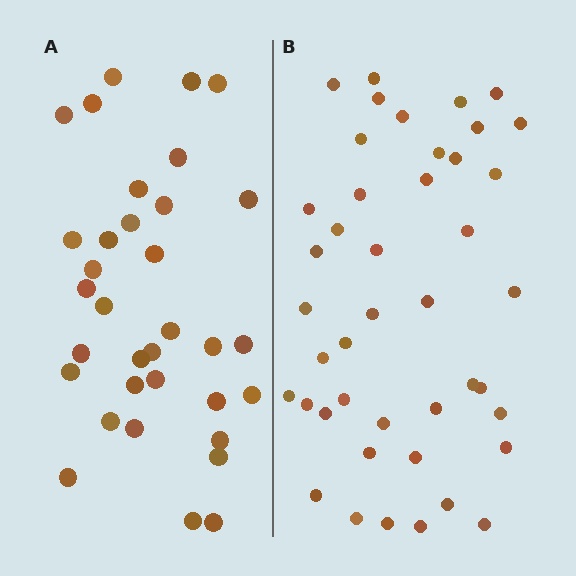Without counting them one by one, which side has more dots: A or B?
Region B (the right region) has more dots.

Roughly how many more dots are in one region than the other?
Region B has roughly 8 or so more dots than region A.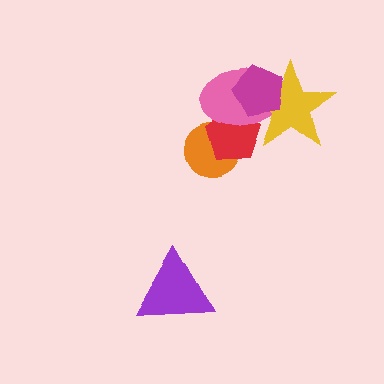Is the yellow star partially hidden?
Yes, it is partially covered by another shape.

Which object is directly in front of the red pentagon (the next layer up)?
The pink ellipse is directly in front of the red pentagon.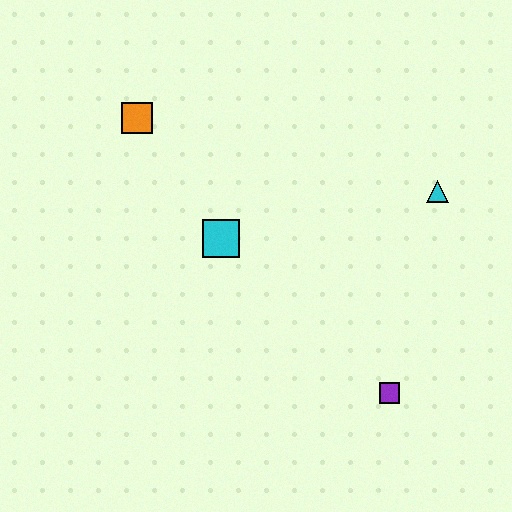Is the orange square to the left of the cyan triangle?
Yes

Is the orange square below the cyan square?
No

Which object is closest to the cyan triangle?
The purple square is closest to the cyan triangle.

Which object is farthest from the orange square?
The purple square is farthest from the orange square.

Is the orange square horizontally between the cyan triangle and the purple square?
No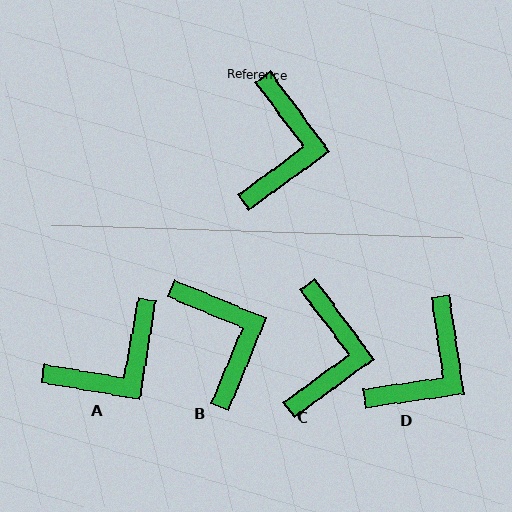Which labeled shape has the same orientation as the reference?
C.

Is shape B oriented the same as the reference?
No, it is off by about 31 degrees.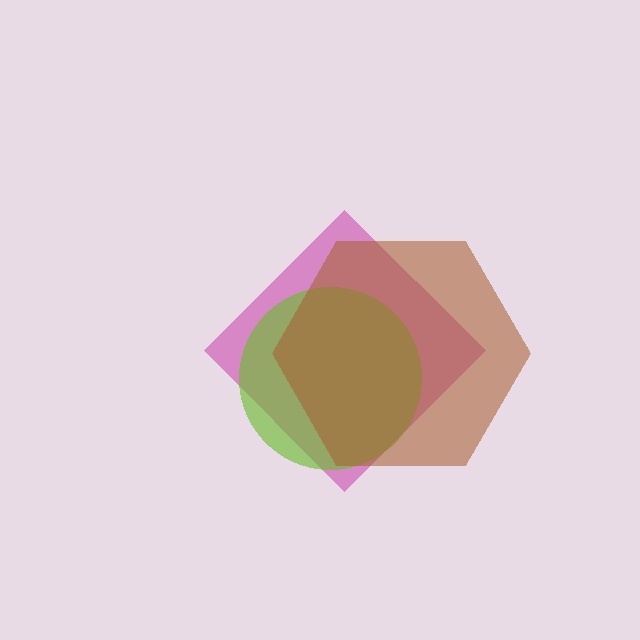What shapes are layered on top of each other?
The layered shapes are: a magenta diamond, a lime circle, a brown hexagon.